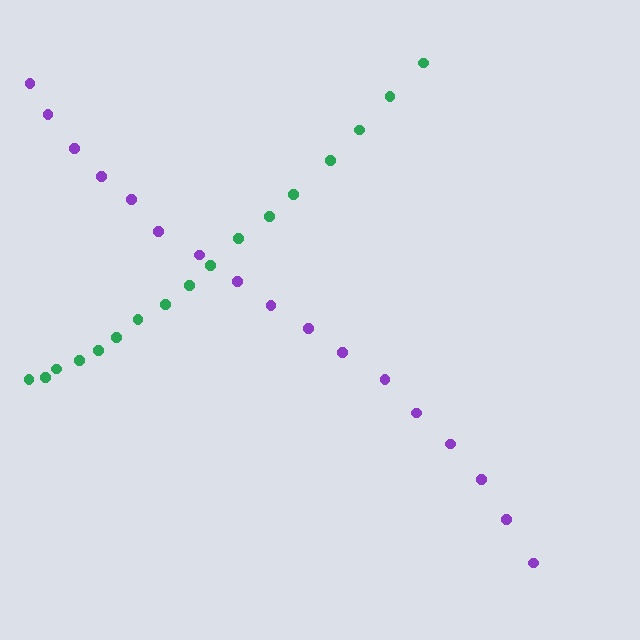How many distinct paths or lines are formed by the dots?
There are 2 distinct paths.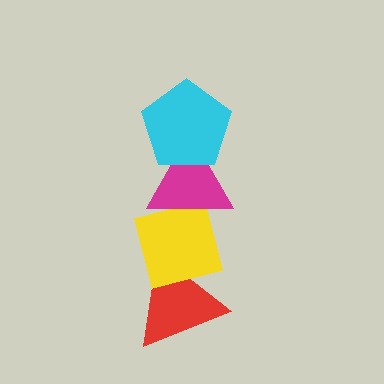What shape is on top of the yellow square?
The magenta triangle is on top of the yellow square.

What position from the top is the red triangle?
The red triangle is 4th from the top.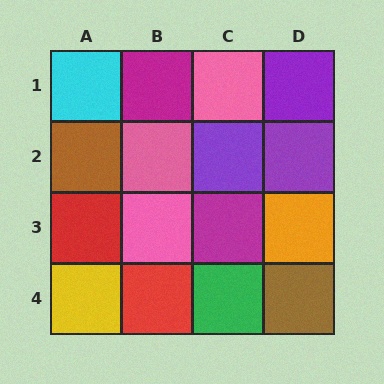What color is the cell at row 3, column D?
Orange.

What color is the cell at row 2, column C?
Purple.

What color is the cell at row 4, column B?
Red.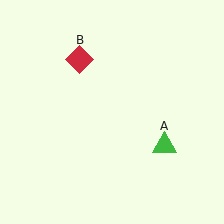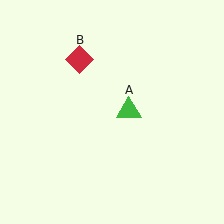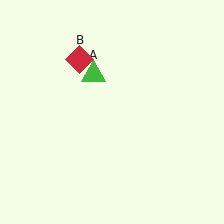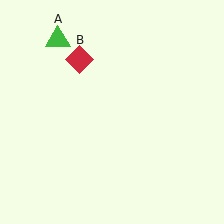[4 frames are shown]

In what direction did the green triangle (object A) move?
The green triangle (object A) moved up and to the left.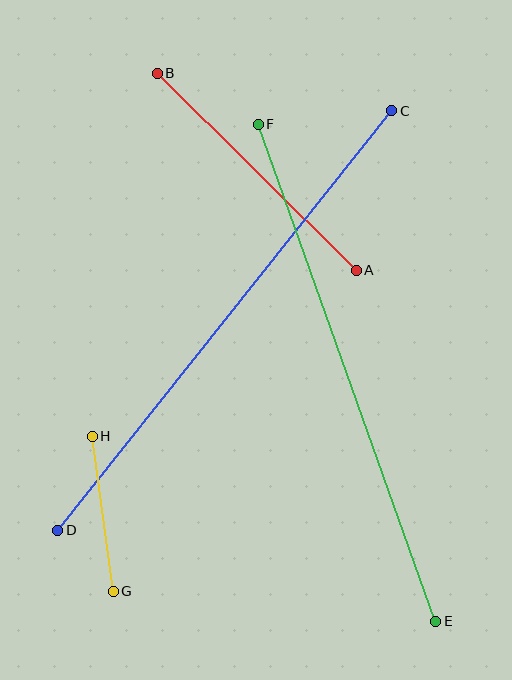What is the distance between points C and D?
The distance is approximately 536 pixels.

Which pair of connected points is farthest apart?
Points C and D are farthest apart.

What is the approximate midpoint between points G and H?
The midpoint is at approximately (103, 514) pixels.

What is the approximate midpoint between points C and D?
The midpoint is at approximately (225, 321) pixels.